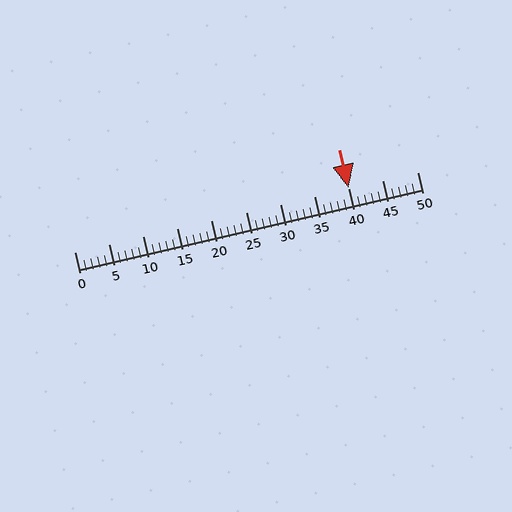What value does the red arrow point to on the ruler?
The red arrow points to approximately 40.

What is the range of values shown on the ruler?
The ruler shows values from 0 to 50.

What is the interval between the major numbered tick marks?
The major tick marks are spaced 5 units apart.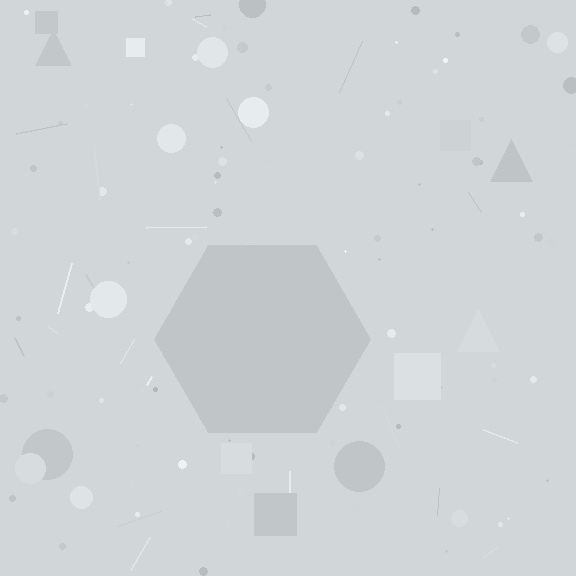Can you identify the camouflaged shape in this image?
The camouflaged shape is a hexagon.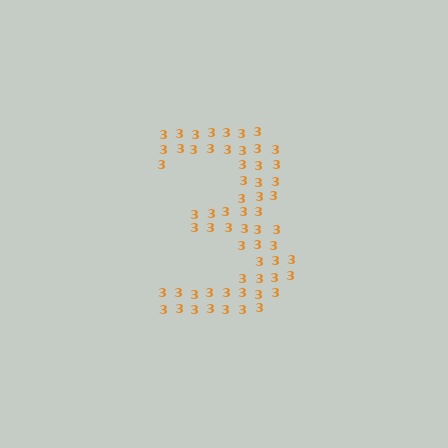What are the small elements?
The small elements are digit 3's.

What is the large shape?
The large shape is the digit 3.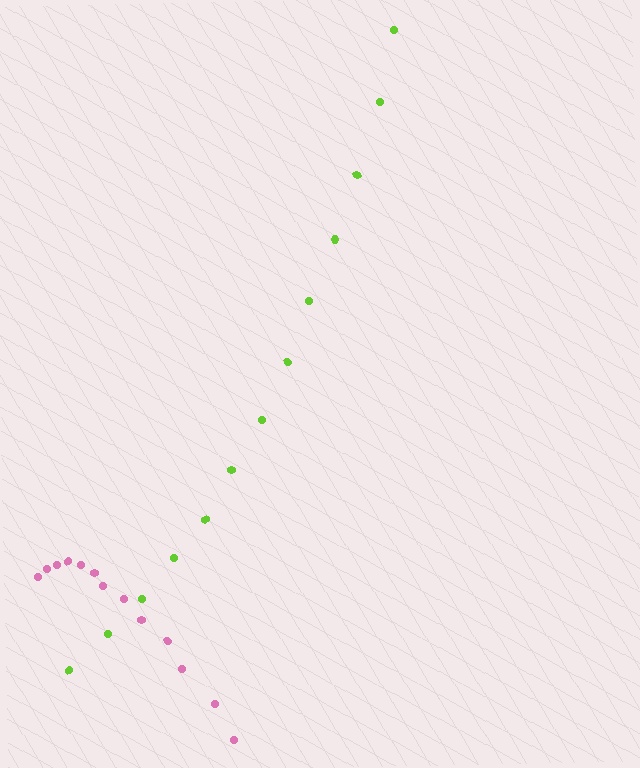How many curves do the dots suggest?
There are 2 distinct paths.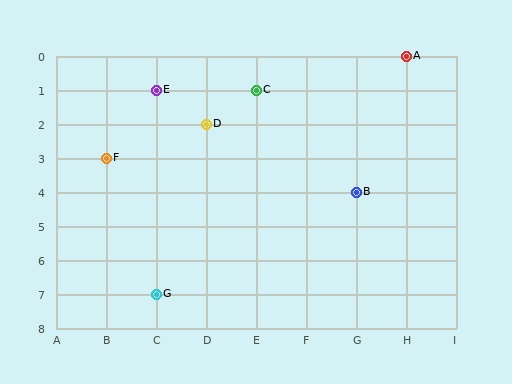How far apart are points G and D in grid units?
Points G and D are 1 column and 5 rows apart (about 5.1 grid units diagonally).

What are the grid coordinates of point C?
Point C is at grid coordinates (E, 1).